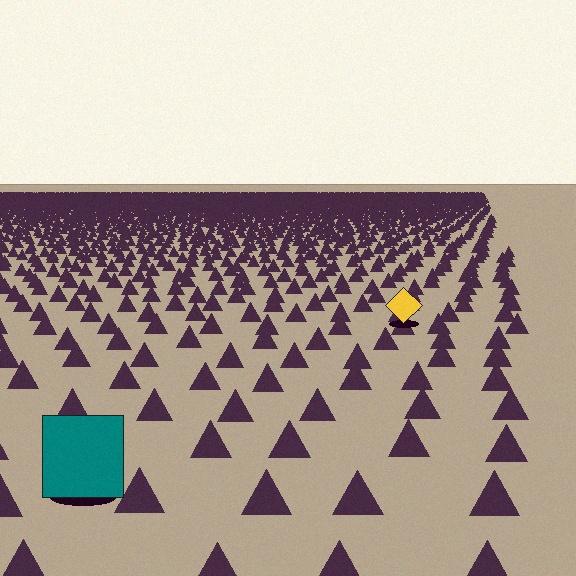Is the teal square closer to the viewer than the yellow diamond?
Yes. The teal square is closer — you can tell from the texture gradient: the ground texture is coarser near it.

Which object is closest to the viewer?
The teal square is closest. The texture marks near it are larger and more spread out.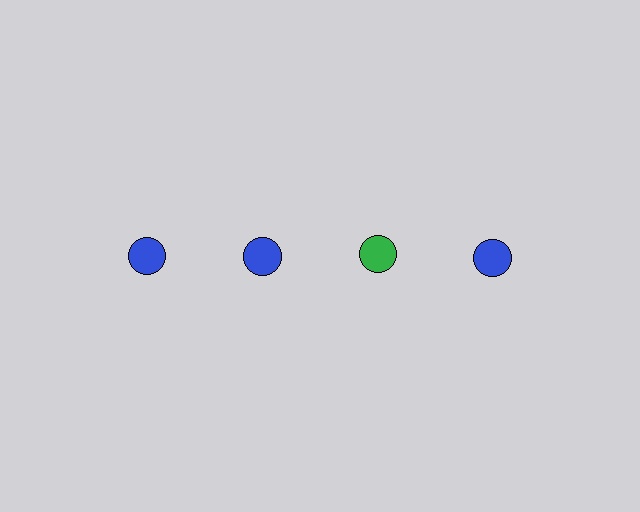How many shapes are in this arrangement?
There are 4 shapes arranged in a grid pattern.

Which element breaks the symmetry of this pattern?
The green circle in the top row, center column breaks the symmetry. All other shapes are blue circles.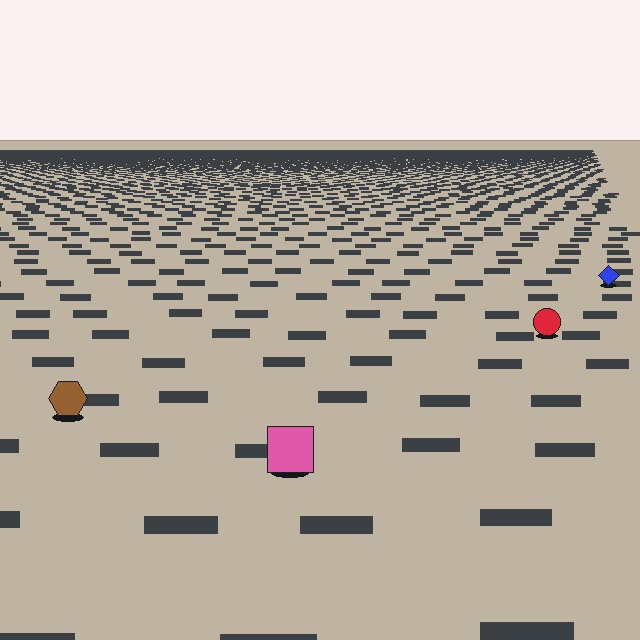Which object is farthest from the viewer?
The blue diamond is farthest from the viewer. It appears smaller and the ground texture around it is denser.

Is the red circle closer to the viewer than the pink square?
No. The pink square is closer — you can tell from the texture gradient: the ground texture is coarser near it.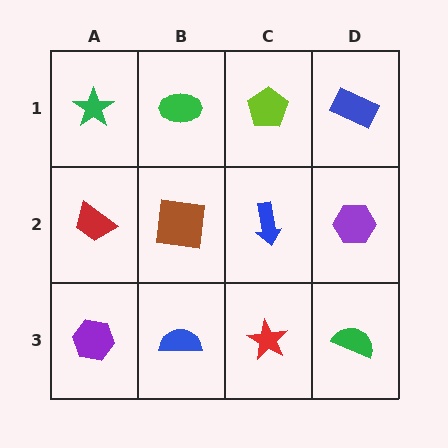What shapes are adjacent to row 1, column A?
A red trapezoid (row 2, column A), a green ellipse (row 1, column B).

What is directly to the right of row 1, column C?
A blue rectangle.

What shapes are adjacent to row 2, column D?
A blue rectangle (row 1, column D), a green semicircle (row 3, column D), a blue arrow (row 2, column C).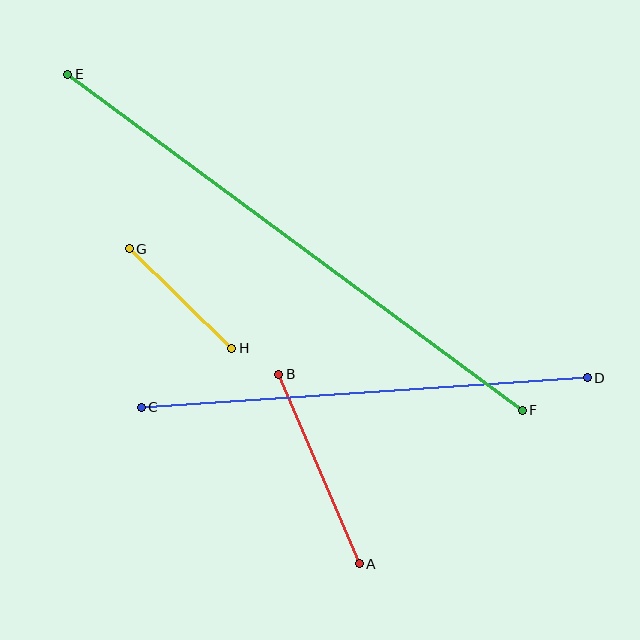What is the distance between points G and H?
The distance is approximately 143 pixels.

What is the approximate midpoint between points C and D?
The midpoint is at approximately (364, 392) pixels.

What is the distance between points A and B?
The distance is approximately 206 pixels.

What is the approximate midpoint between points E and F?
The midpoint is at approximately (295, 242) pixels.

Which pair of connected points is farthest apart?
Points E and F are farthest apart.